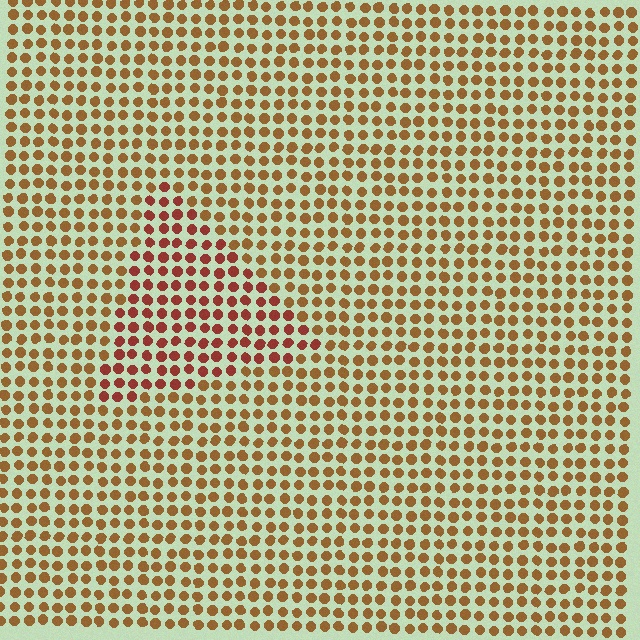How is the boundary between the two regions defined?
The boundary is defined purely by a slight shift in hue (about 28 degrees). Spacing, size, and orientation are identical on both sides.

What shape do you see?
I see a triangle.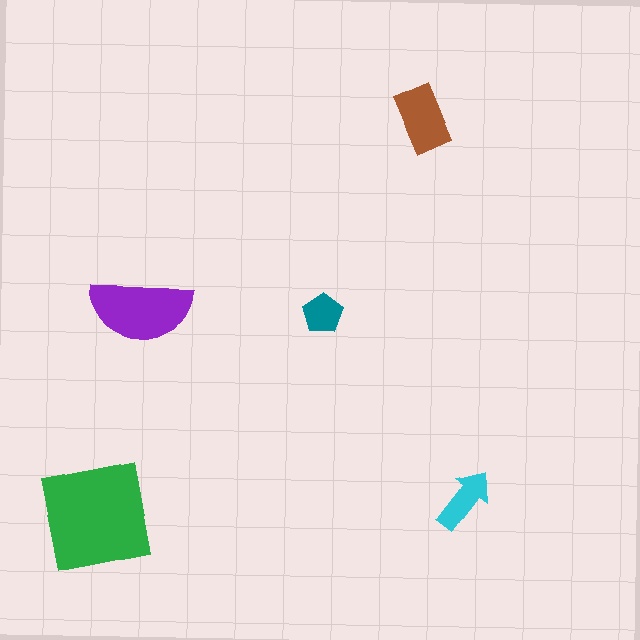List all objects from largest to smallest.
The green square, the purple semicircle, the brown rectangle, the cyan arrow, the teal pentagon.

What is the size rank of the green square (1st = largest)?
1st.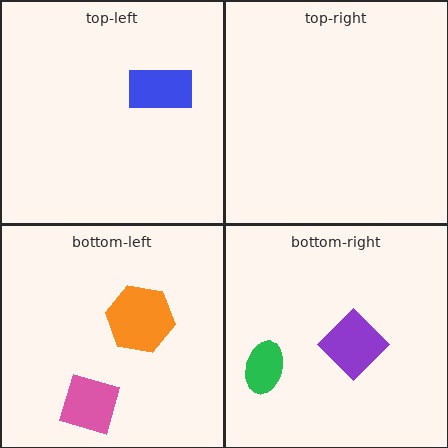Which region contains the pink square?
The bottom-left region.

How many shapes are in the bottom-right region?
2.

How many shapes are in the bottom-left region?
2.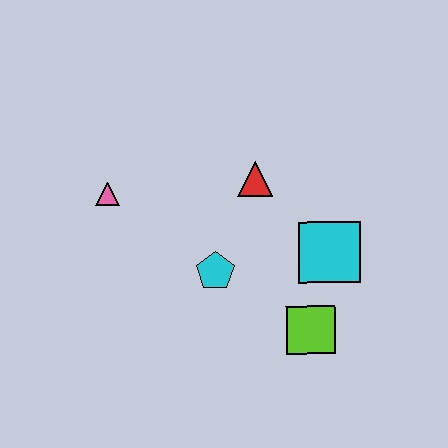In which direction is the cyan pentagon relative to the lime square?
The cyan pentagon is to the left of the lime square.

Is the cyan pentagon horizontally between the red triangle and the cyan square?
No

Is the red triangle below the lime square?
No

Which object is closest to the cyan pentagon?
The red triangle is closest to the cyan pentagon.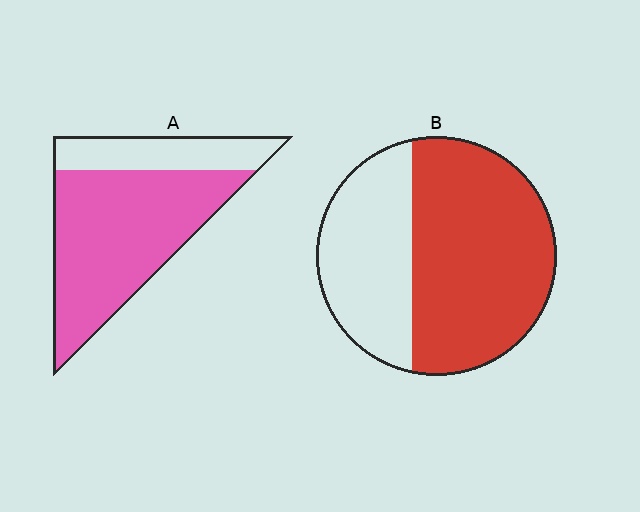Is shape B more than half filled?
Yes.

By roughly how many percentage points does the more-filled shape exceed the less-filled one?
By roughly 10 percentage points (A over B).